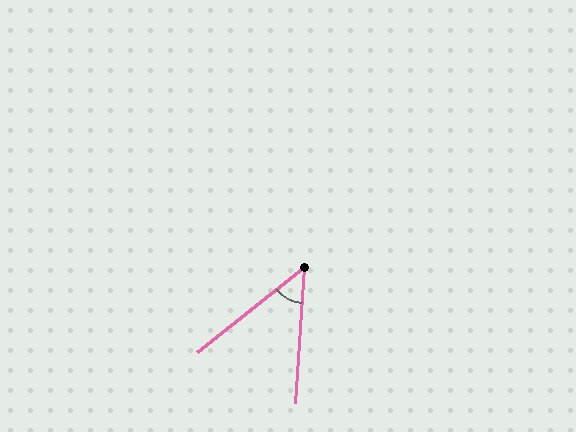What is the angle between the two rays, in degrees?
Approximately 48 degrees.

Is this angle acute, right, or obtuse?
It is acute.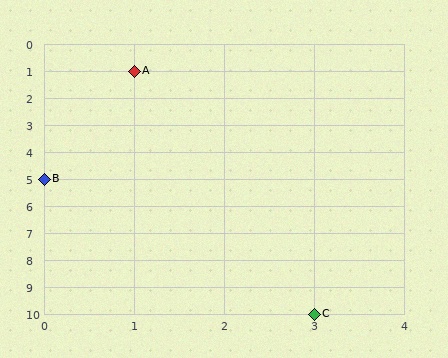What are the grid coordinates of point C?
Point C is at grid coordinates (3, 10).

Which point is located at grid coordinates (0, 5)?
Point B is at (0, 5).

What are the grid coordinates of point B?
Point B is at grid coordinates (0, 5).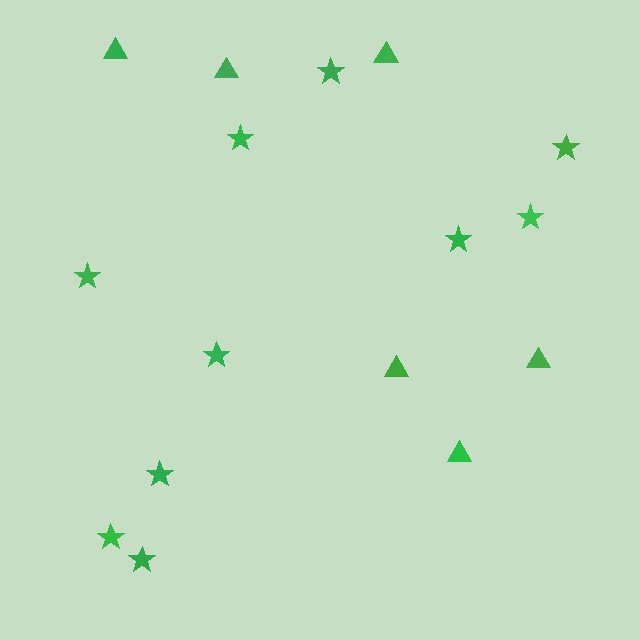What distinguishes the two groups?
There are 2 groups: one group of triangles (6) and one group of stars (10).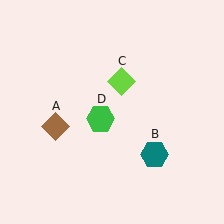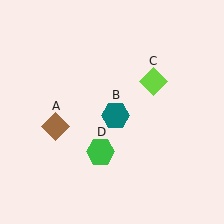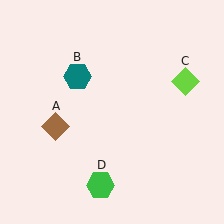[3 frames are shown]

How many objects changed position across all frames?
3 objects changed position: teal hexagon (object B), lime diamond (object C), green hexagon (object D).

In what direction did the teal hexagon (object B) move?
The teal hexagon (object B) moved up and to the left.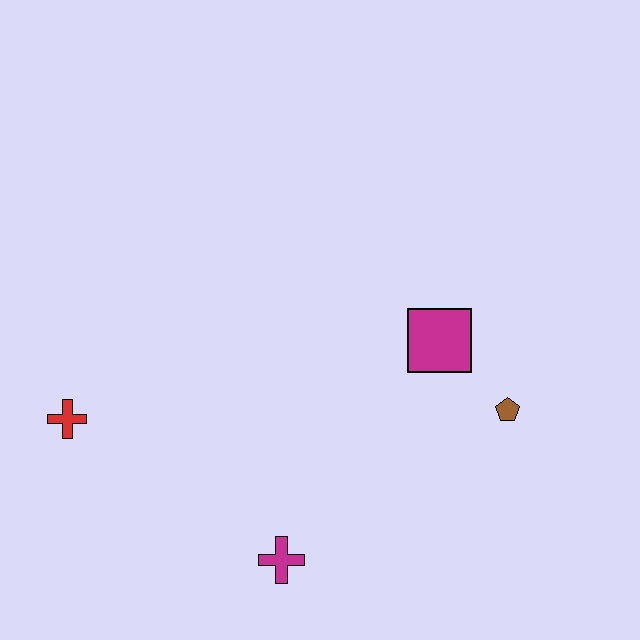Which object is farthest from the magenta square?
The red cross is farthest from the magenta square.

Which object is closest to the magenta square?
The brown pentagon is closest to the magenta square.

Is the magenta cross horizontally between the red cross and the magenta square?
Yes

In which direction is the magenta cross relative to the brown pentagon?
The magenta cross is to the left of the brown pentagon.